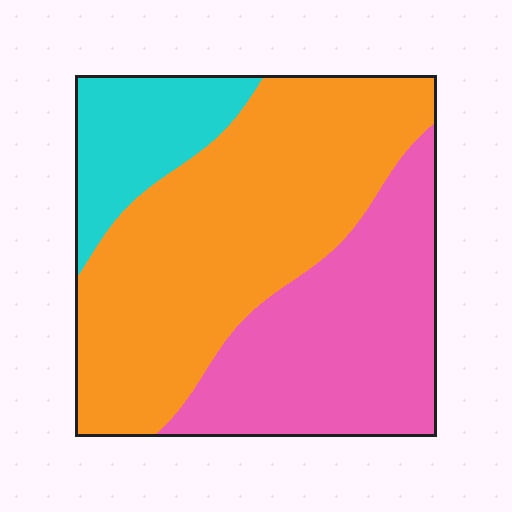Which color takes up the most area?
Orange, at roughly 50%.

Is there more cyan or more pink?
Pink.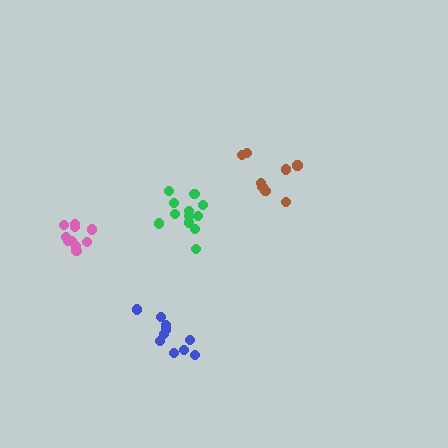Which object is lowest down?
The blue cluster is bottommost.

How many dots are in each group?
Group 1: 8 dots, Group 2: 12 dots, Group 3: 10 dots, Group 4: 10 dots (40 total).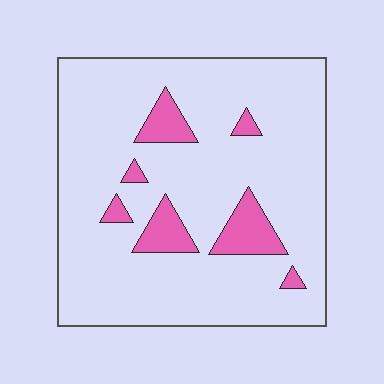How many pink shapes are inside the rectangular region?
7.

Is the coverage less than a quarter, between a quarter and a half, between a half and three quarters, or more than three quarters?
Less than a quarter.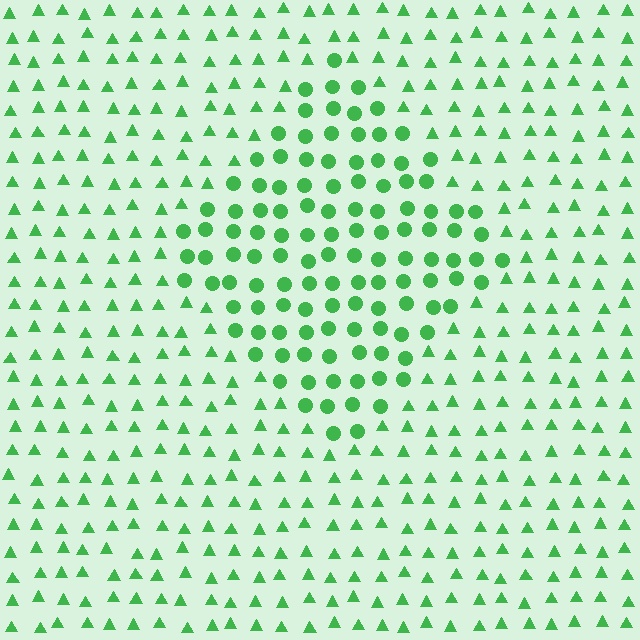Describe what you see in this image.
The image is filled with small green elements arranged in a uniform grid. A diamond-shaped region contains circles, while the surrounding area contains triangles. The boundary is defined purely by the change in element shape.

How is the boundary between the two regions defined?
The boundary is defined by a change in element shape: circles inside vs. triangles outside. All elements share the same color and spacing.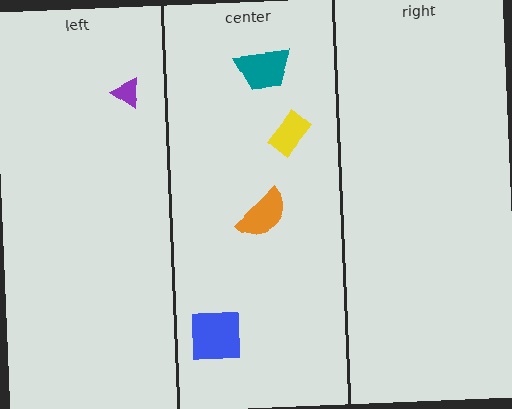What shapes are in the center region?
The blue square, the teal trapezoid, the orange semicircle, the yellow rectangle.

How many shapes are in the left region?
1.